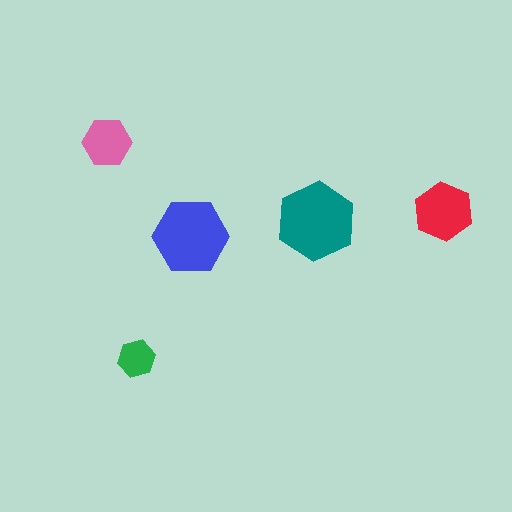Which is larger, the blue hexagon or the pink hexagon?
The blue one.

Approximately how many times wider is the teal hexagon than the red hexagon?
About 1.5 times wider.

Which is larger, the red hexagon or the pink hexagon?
The red one.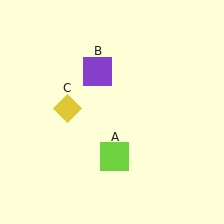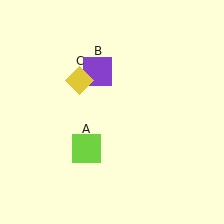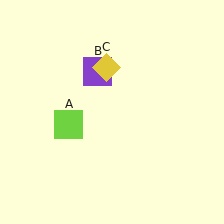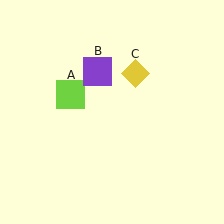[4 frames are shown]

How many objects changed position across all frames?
2 objects changed position: lime square (object A), yellow diamond (object C).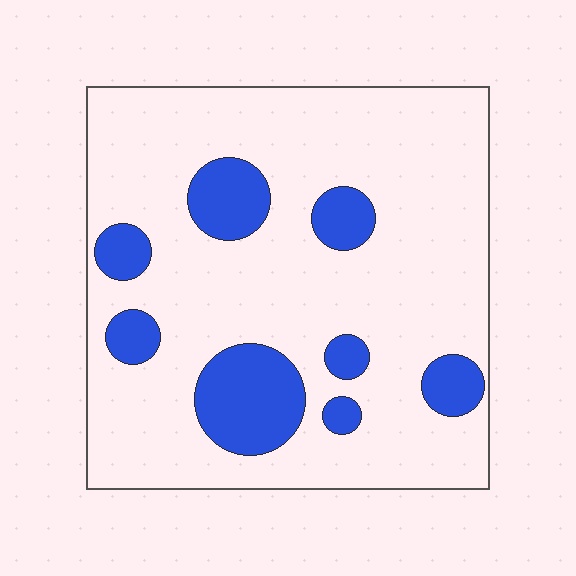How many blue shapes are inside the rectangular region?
8.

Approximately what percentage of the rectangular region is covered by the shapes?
Approximately 20%.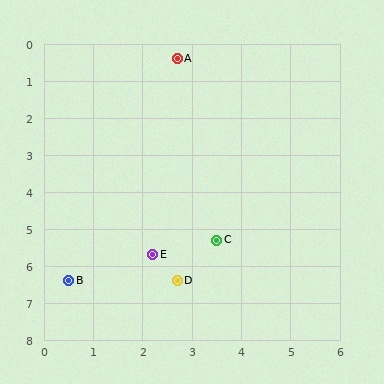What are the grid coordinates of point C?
Point C is at approximately (3.5, 5.3).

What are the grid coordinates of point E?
Point E is at approximately (2.2, 5.7).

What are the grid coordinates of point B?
Point B is at approximately (0.5, 6.4).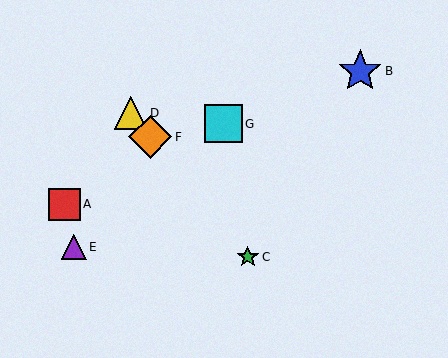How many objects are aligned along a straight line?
3 objects (C, D, F) are aligned along a straight line.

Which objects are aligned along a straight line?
Objects C, D, F are aligned along a straight line.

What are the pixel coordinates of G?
Object G is at (223, 124).